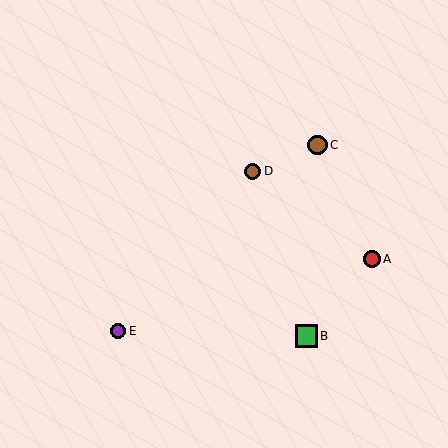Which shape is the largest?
The green square (labeled B) is the largest.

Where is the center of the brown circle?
The center of the brown circle is at (252, 171).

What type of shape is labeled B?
Shape B is a green square.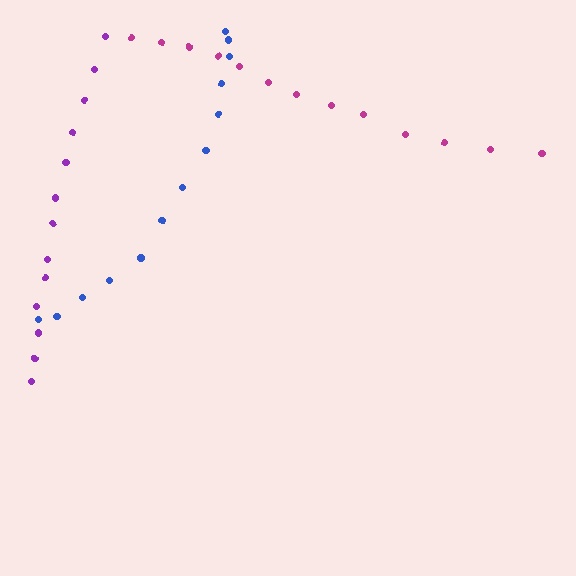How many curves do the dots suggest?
There are 3 distinct paths.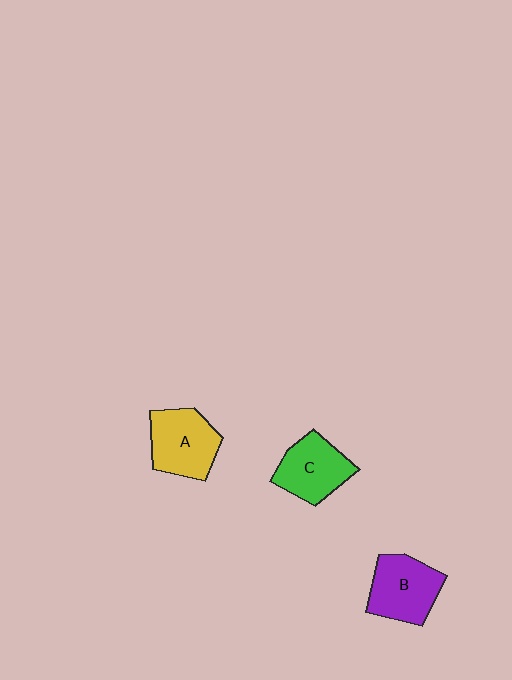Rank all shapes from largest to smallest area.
From largest to smallest: A (yellow), B (purple), C (green).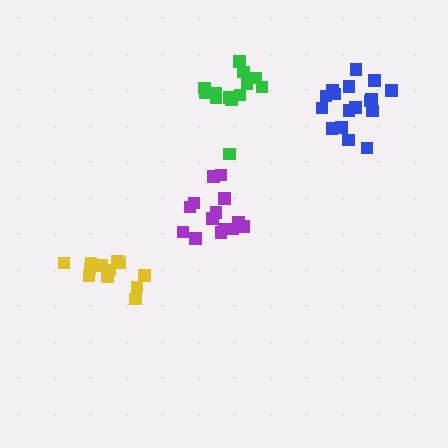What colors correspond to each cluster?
The clusters are colored: blue, yellow, purple, green.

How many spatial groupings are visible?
There are 4 spatial groupings.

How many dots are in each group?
Group 1: 17 dots, Group 2: 13 dots, Group 3: 14 dots, Group 4: 13 dots (57 total).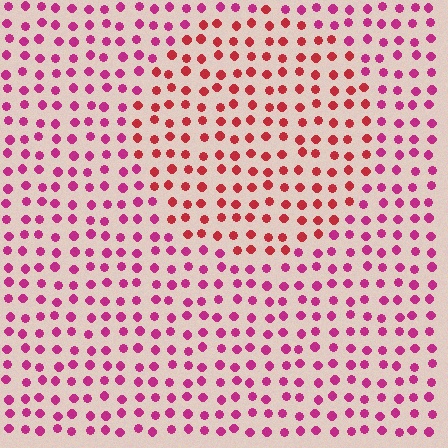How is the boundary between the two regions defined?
The boundary is defined purely by a slight shift in hue (about 32 degrees). Spacing, size, and orientation are identical on both sides.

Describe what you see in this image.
The image is filled with small magenta elements in a uniform arrangement. A circle-shaped region is visible where the elements are tinted to a slightly different hue, forming a subtle color boundary.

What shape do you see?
I see a circle.